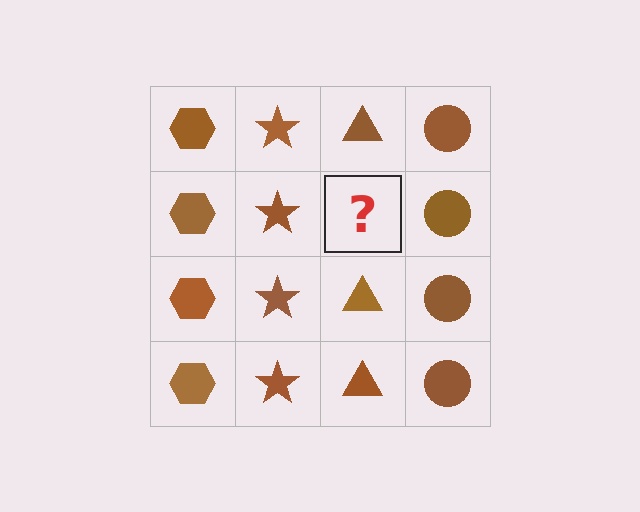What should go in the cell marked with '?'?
The missing cell should contain a brown triangle.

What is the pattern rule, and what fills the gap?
The rule is that each column has a consistent shape. The gap should be filled with a brown triangle.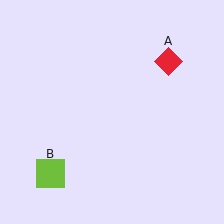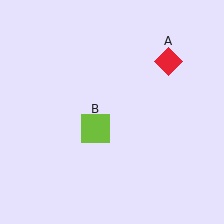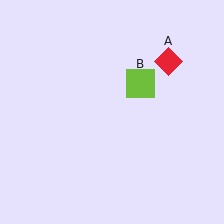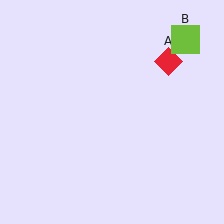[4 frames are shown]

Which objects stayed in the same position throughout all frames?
Red diamond (object A) remained stationary.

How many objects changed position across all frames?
1 object changed position: lime square (object B).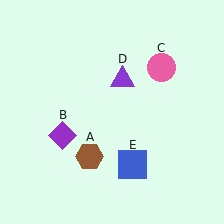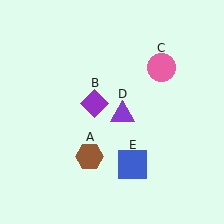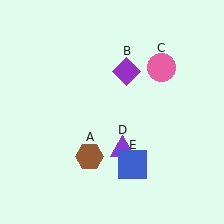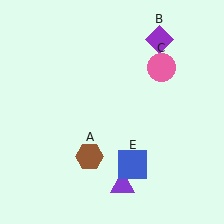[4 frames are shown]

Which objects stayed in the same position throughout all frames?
Brown hexagon (object A) and pink circle (object C) and blue square (object E) remained stationary.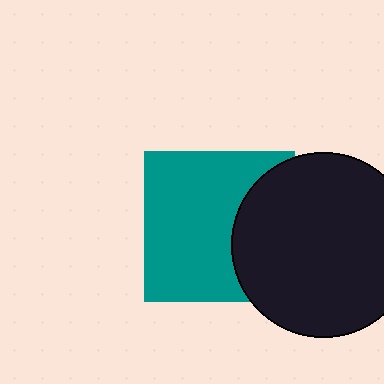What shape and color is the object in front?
The object in front is a black circle.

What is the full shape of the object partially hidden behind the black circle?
The partially hidden object is a teal square.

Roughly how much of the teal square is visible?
Most of it is visible (roughly 67%).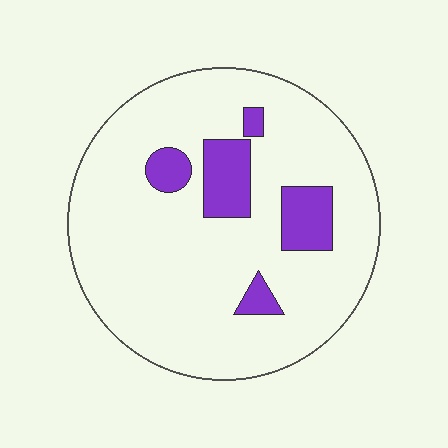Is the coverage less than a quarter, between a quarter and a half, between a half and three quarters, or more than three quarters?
Less than a quarter.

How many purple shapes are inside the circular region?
5.